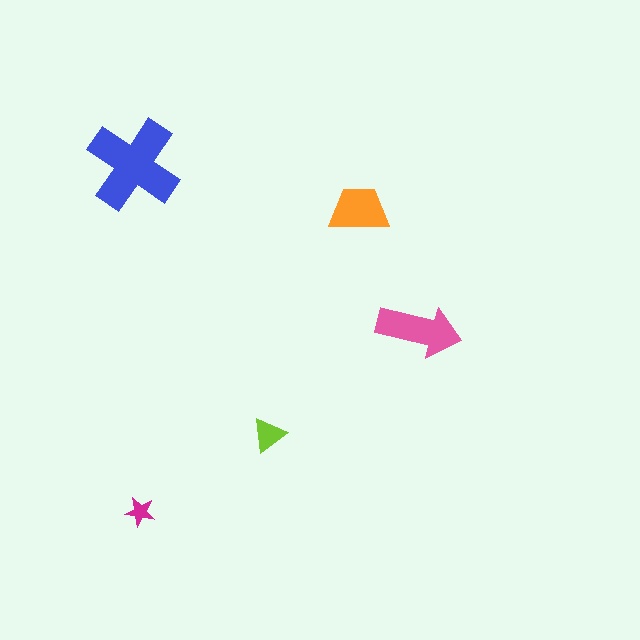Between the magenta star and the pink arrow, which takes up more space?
The pink arrow.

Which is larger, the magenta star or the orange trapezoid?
The orange trapezoid.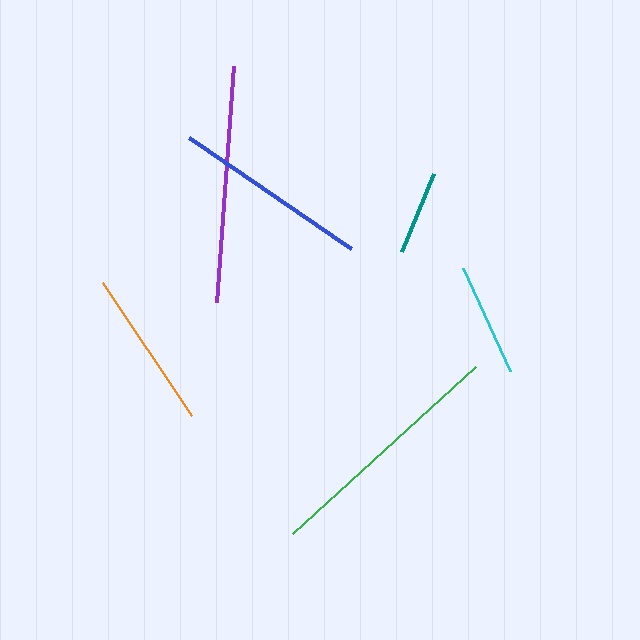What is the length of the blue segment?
The blue segment is approximately 196 pixels long.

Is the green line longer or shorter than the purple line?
The green line is longer than the purple line.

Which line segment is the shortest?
The teal line is the shortest at approximately 85 pixels.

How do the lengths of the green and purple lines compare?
The green and purple lines are approximately the same length.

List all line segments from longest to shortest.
From longest to shortest: green, purple, blue, orange, cyan, teal.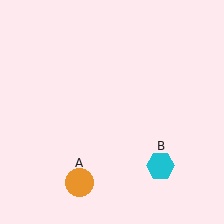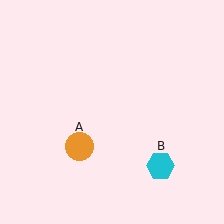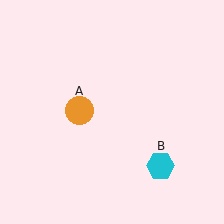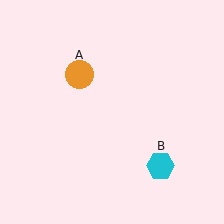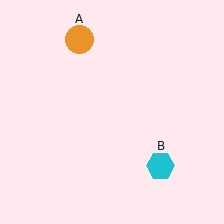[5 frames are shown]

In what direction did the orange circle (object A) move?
The orange circle (object A) moved up.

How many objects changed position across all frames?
1 object changed position: orange circle (object A).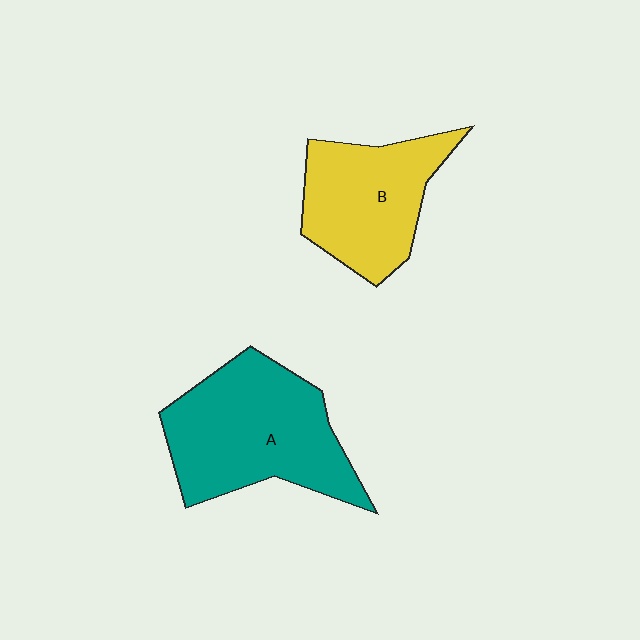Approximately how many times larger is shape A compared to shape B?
Approximately 1.3 times.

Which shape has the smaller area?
Shape B (yellow).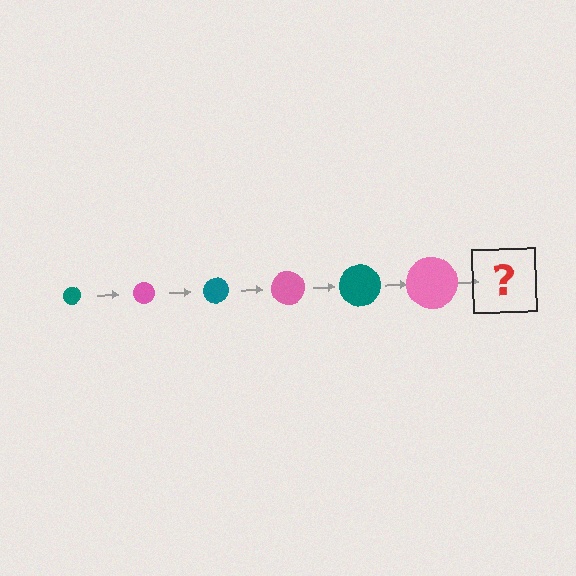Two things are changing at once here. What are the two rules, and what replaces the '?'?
The two rules are that the circle grows larger each step and the color cycles through teal and pink. The '?' should be a teal circle, larger than the previous one.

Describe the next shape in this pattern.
It should be a teal circle, larger than the previous one.